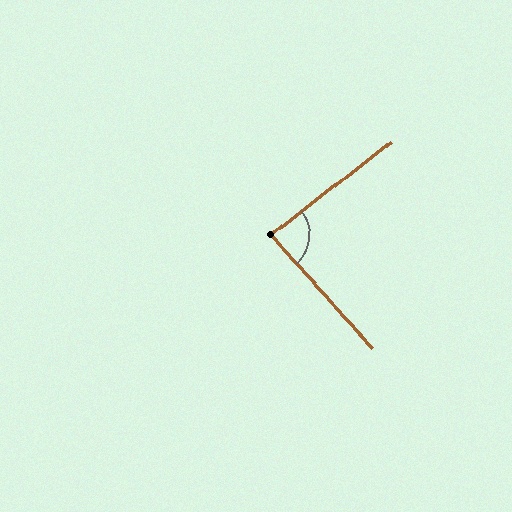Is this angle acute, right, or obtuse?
It is approximately a right angle.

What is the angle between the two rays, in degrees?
Approximately 86 degrees.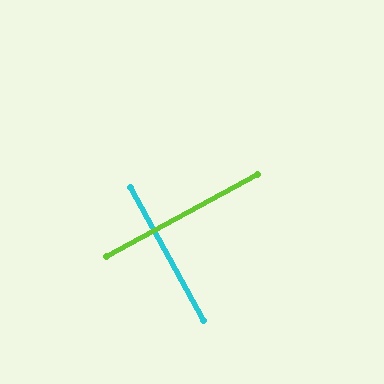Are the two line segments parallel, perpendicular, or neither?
Perpendicular — they meet at approximately 90°.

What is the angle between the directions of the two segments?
Approximately 90 degrees.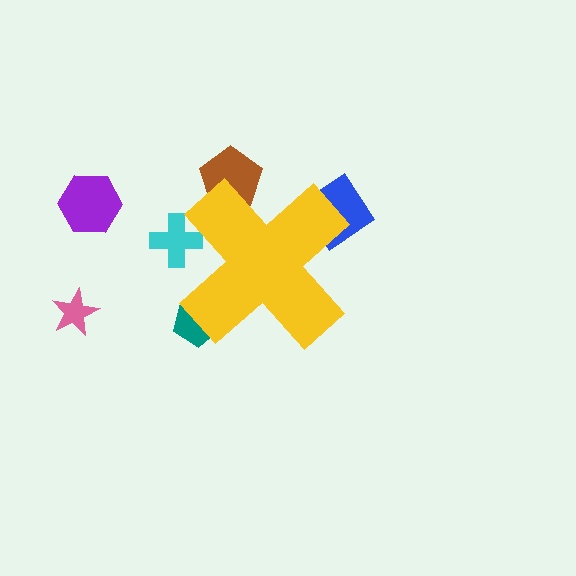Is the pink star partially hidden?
No, the pink star is fully visible.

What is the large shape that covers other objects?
A yellow cross.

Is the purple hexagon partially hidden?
No, the purple hexagon is fully visible.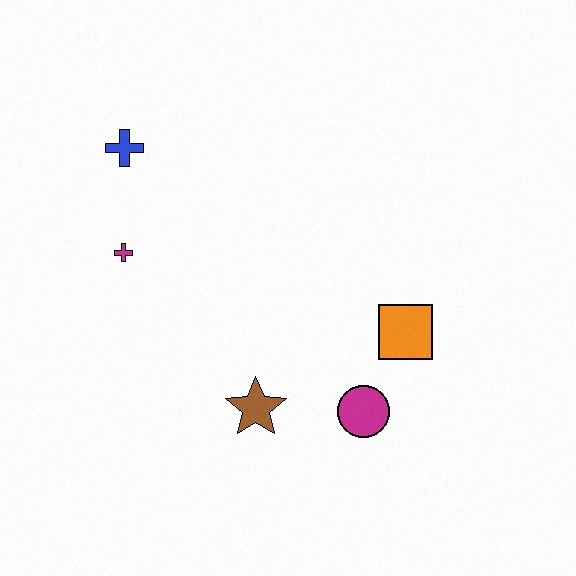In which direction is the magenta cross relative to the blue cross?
The magenta cross is below the blue cross.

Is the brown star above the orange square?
No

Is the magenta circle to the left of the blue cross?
No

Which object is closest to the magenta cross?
The blue cross is closest to the magenta cross.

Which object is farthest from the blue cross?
The magenta circle is farthest from the blue cross.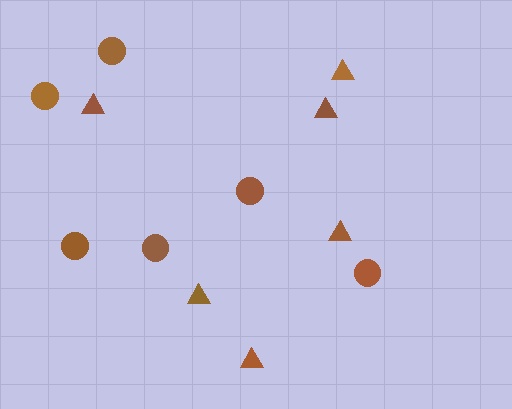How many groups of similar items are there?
There are 2 groups: one group of triangles (6) and one group of circles (6).